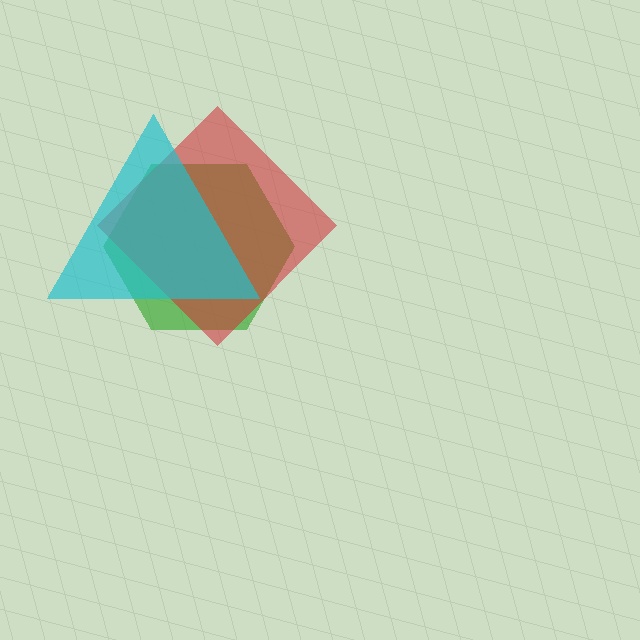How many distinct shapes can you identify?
There are 3 distinct shapes: a green hexagon, a red diamond, a cyan triangle.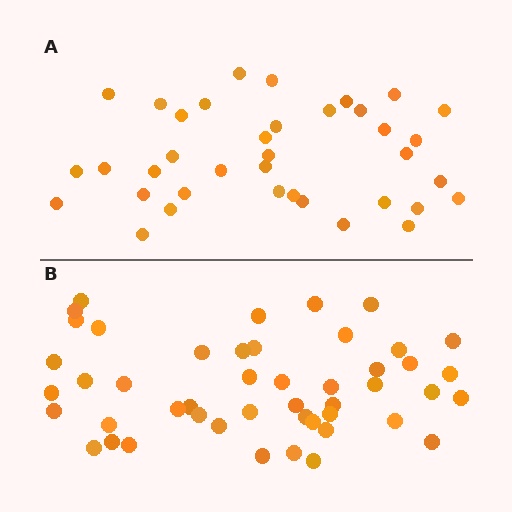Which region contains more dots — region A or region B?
Region B (the bottom region) has more dots.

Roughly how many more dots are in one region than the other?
Region B has roughly 10 or so more dots than region A.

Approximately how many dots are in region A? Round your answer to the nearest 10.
About 40 dots. (The exact count is 37, which rounds to 40.)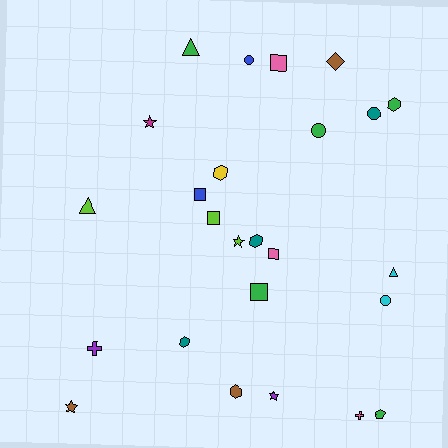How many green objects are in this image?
There are 5 green objects.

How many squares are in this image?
There are 5 squares.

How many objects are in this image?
There are 25 objects.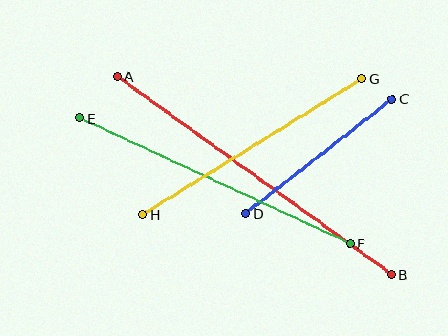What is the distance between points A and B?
The distance is approximately 338 pixels.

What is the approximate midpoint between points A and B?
The midpoint is at approximately (254, 175) pixels.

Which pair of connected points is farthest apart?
Points A and B are farthest apart.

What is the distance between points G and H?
The distance is approximately 258 pixels.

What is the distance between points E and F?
The distance is approximately 298 pixels.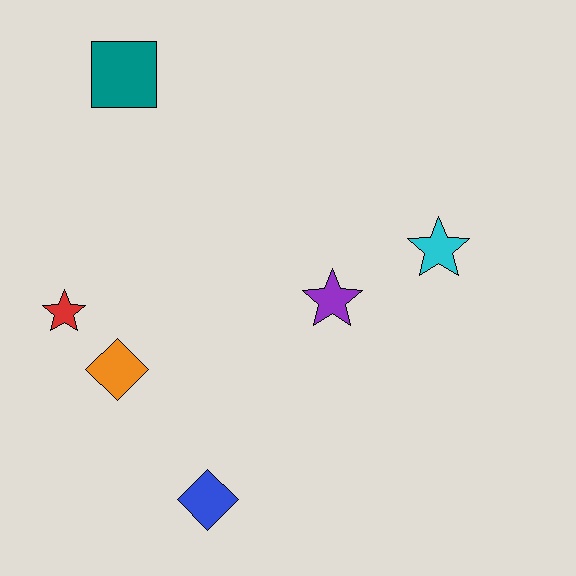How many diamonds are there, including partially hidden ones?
There are 2 diamonds.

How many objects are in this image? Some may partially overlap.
There are 6 objects.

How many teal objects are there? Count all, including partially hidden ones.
There is 1 teal object.